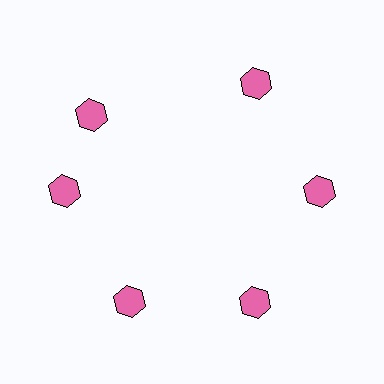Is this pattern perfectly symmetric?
No. The 6 pink hexagons are arranged in a ring, but one element near the 11 o'clock position is rotated out of alignment along the ring, breaking the 6-fold rotational symmetry.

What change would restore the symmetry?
The symmetry would be restored by rotating it back into even spacing with its neighbors so that all 6 hexagons sit at equal angles and equal distance from the center.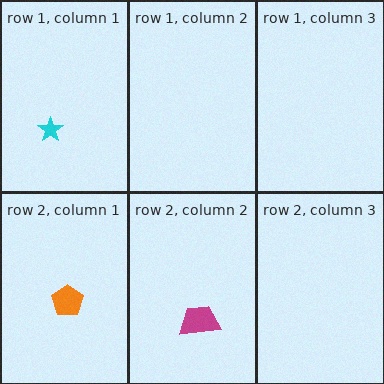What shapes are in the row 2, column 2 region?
The magenta trapezoid.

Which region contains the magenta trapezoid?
The row 2, column 2 region.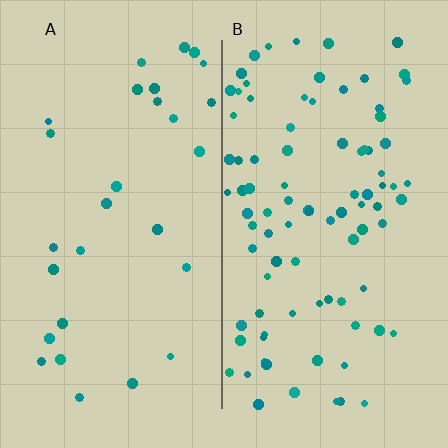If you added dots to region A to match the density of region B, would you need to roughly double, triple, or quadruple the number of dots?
Approximately triple.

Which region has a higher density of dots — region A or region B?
B (the right).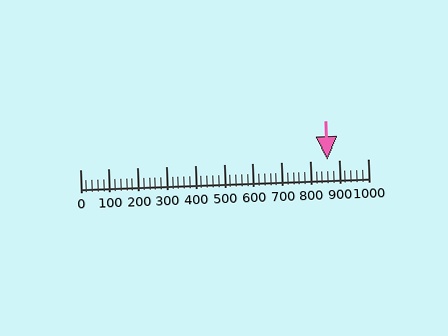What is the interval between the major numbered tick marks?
The major tick marks are spaced 100 units apart.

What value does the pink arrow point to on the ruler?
The pink arrow points to approximately 860.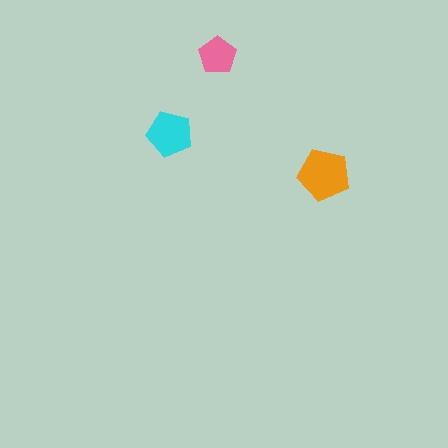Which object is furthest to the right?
The orange pentagon is rightmost.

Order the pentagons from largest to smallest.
the orange one, the cyan one, the pink one.